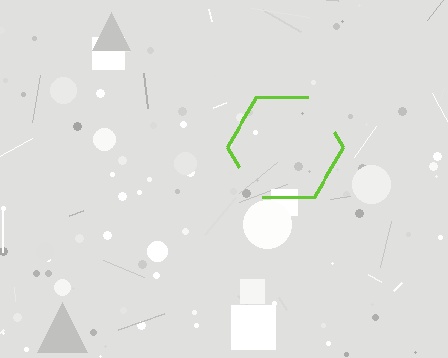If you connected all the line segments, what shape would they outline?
They would outline a hexagon.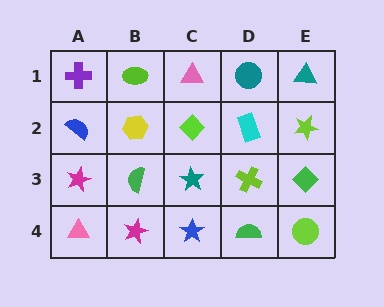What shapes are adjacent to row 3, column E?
A lime star (row 2, column E), a lime circle (row 4, column E), a lime cross (row 3, column D).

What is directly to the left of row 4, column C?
A magenta star.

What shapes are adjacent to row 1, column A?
A blue semicircle (row 2, column A), a lime ellipse (row 1, column B).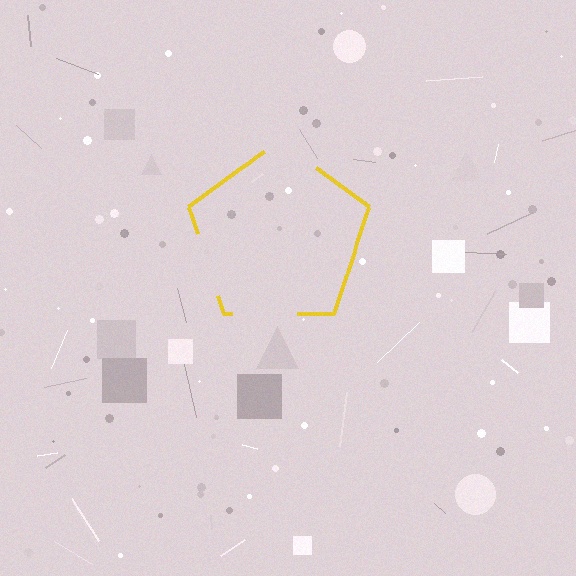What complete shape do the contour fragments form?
The contour fragments form a pentagon.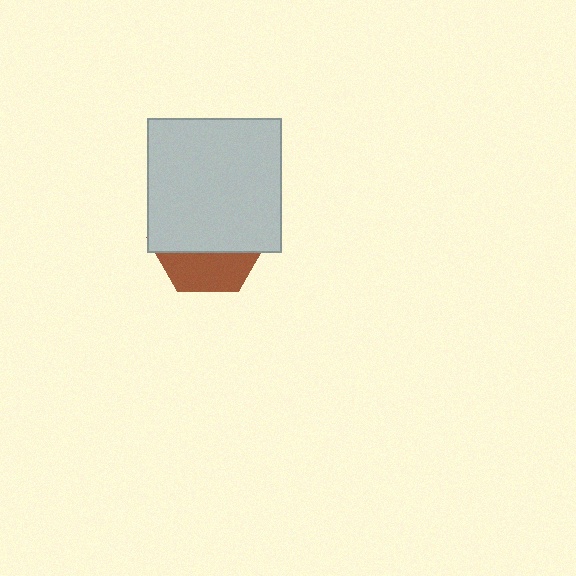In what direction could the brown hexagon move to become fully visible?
The brown hexagon could move down. That would shift it out from behind the light gray square entirely.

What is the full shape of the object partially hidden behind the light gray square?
The partially hidden object is a brown hexagon.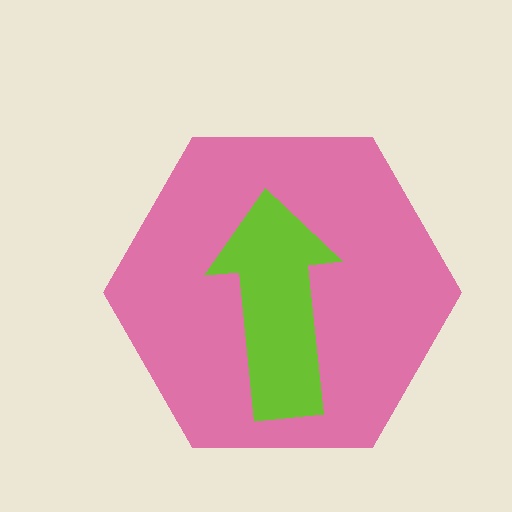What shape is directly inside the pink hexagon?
The lime arrow.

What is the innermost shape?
The lime arrow.